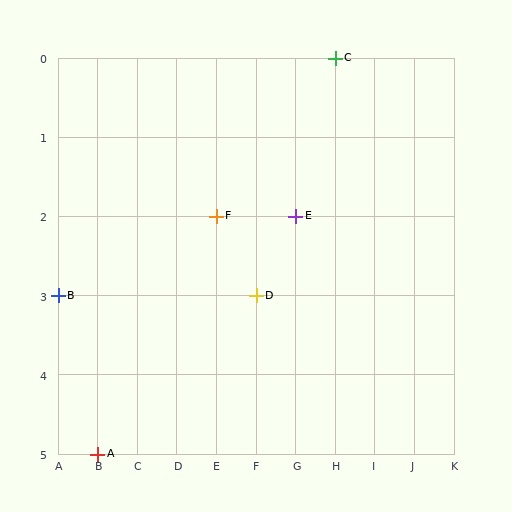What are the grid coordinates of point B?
Point B is at grid coordinates (A, 3).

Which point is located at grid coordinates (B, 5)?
Point A is at (B, 5).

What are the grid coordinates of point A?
Point A is at grid coordinates (B, 5).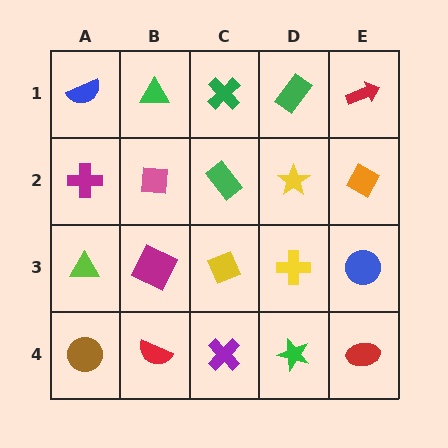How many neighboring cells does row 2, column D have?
4.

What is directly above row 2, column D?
A green rectangle.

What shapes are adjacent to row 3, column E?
An orange diamond (row 2, column E), a red ellipse (row 4, column E), a yellow cross (row 3, column D).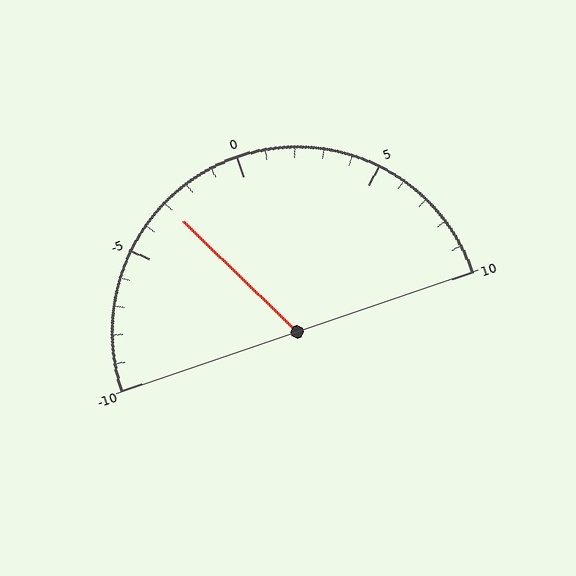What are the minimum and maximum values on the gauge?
The gauge ranges from -10 to 10.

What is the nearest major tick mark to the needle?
The nearest major tick mark is -5.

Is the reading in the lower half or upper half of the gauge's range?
The reading is in the lower half of the range (-10 to 10).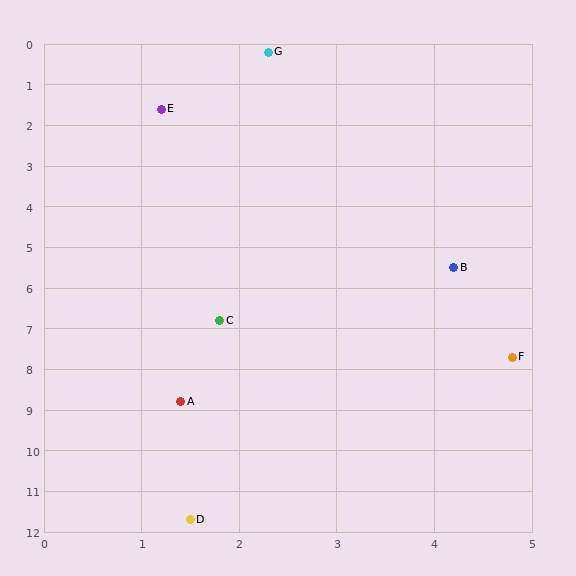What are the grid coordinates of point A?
Point A is at approximately (1.4, 8.8).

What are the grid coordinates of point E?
Point E is at approximately (1.2, 1.6).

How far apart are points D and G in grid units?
Points D and G are about 11.5 grid units apart.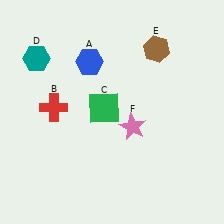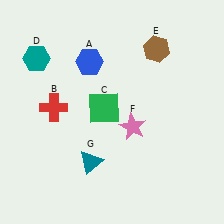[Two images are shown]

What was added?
A teal triangle (G) was added in Image 2.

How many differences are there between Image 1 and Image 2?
There is 1 difference between the two images.